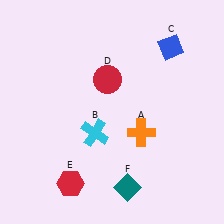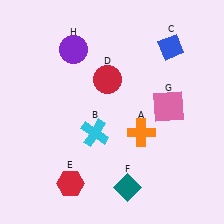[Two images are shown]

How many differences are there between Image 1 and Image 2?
There are 2 differences between the two images.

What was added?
A pink square (G), a purple circle (H) were added in Image 2.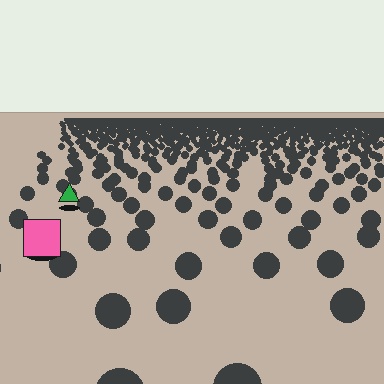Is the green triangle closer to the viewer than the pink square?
No. The pink square is closer — you can tell from the texture gradient: the ground texture is coarser near it.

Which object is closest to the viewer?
The pink square is closest. The texture marks near it are larger and more spread out.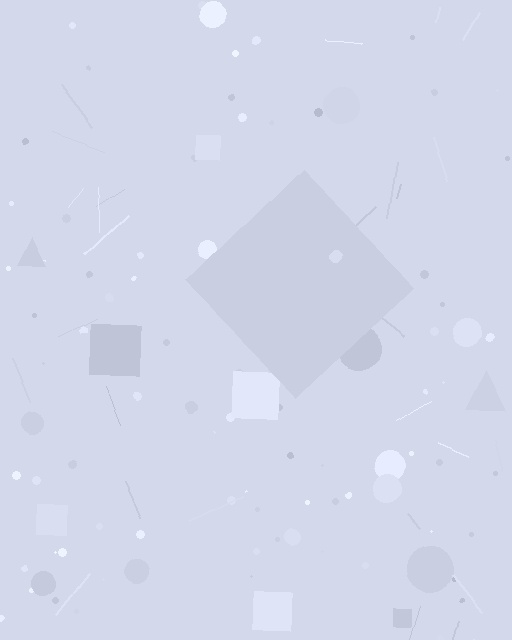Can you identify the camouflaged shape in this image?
The camouflaged shape is a diamond.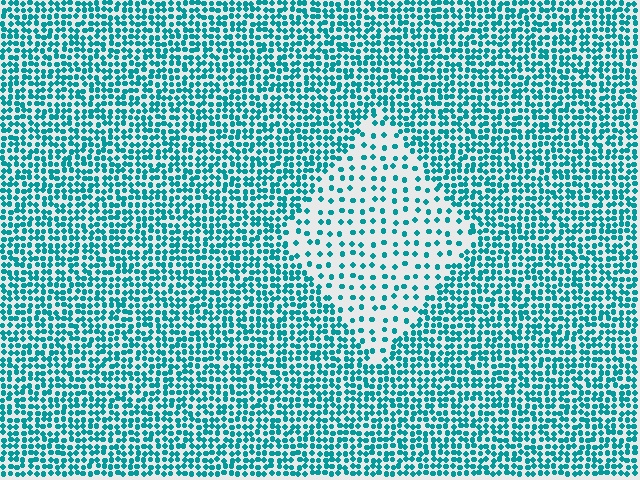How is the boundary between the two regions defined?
The boundary is defined by a change in element density (approximately 2.6x ratio). All elements are the same color, size, and shape.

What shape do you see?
I see a diamond.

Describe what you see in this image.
The image contains small teal elements arranged at two different densities. A diamond-shaped region is visible where the elements are less densely packed than the surrounding area.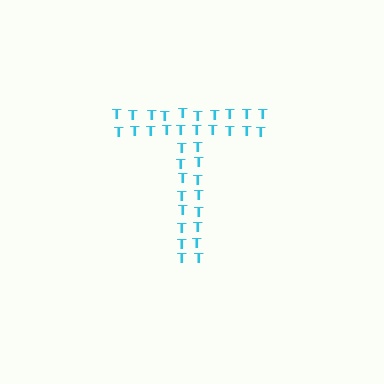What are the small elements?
The small elements are letter T's.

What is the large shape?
The large shape is the letter T.